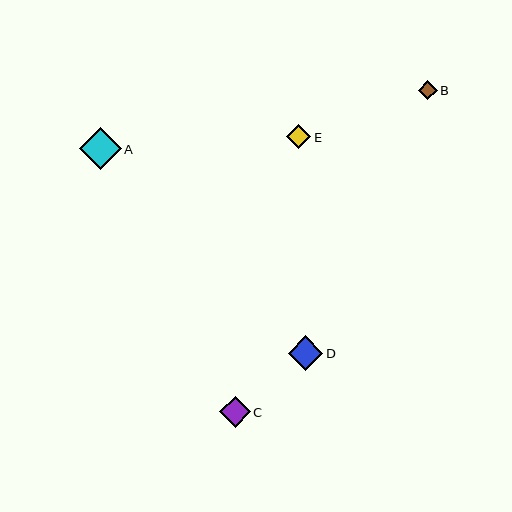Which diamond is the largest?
Diamond A is the largest with a size of approximately 42 pixels.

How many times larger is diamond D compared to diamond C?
Diamond D is approximately 1.1 times the size of diamond C.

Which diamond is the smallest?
Diamond B is the smallest with a size of approximately 19 pixels.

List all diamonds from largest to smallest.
From largest to smallest: A, D, C, E, B.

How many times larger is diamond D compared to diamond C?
Diamond D is approximately 1.1 times the size of diamond C.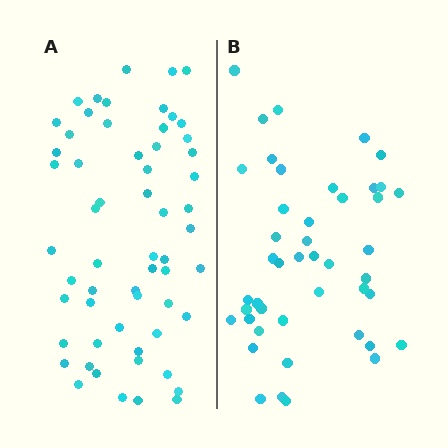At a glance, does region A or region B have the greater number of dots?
Region A (the left region) has more dots.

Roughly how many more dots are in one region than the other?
Region A has approximately 15 more dots than region B.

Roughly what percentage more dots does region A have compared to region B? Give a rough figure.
About 30% more.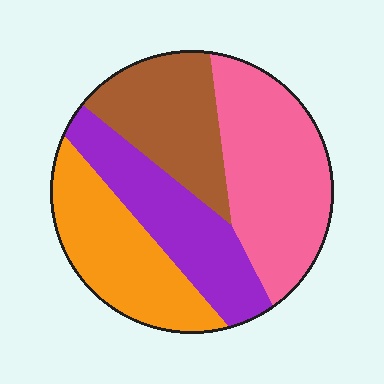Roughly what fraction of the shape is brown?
Brown takes up less than a quarter of the shape.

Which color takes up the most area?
Pink, at roughly 30%.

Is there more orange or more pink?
Pink.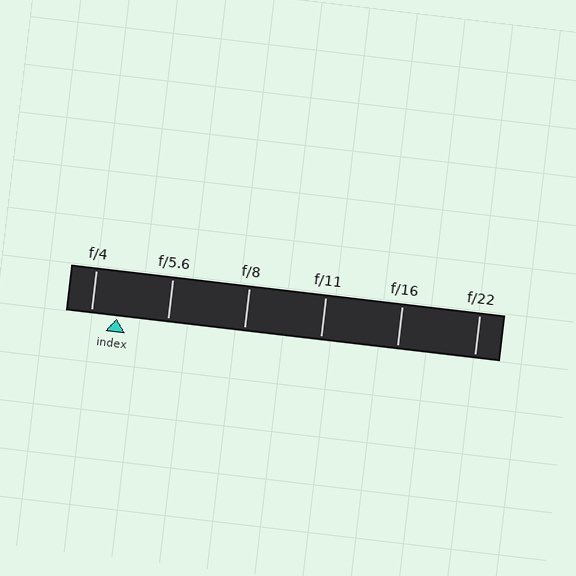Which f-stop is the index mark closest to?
The index mark is closest to f/4.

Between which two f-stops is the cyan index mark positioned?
The index mark is between f/4 and f/5.6.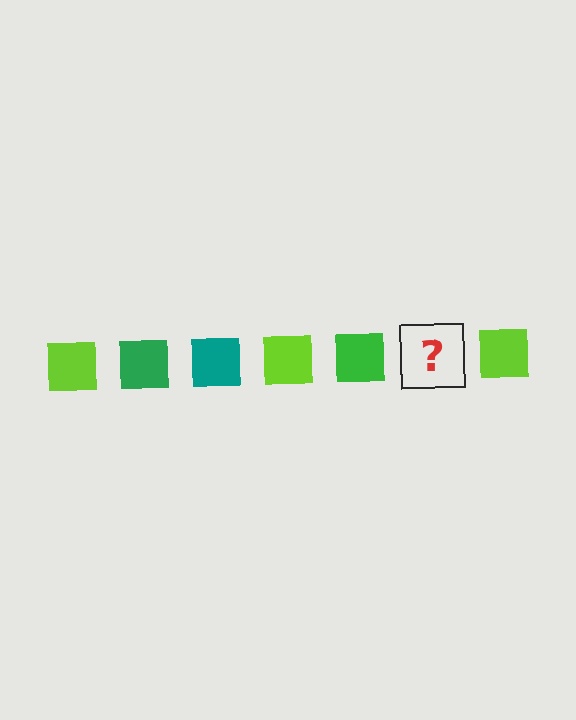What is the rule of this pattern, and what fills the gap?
The rule is that the pattern cycles through lime, green, teal squares. The gap should be filled with a teal square.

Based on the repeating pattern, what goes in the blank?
The blank should be a teal square.